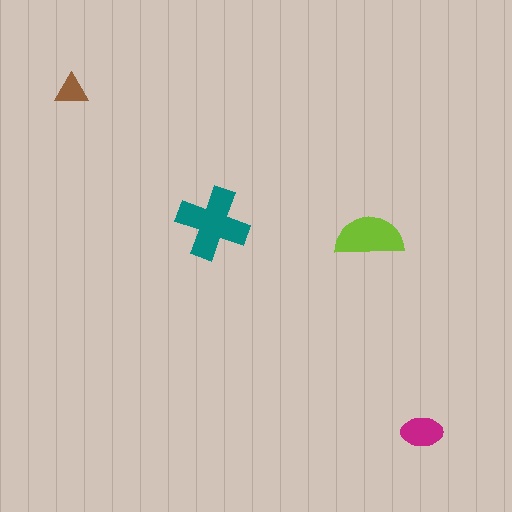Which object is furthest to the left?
The brown triangle is leftmost.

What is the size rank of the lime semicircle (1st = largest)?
2nd.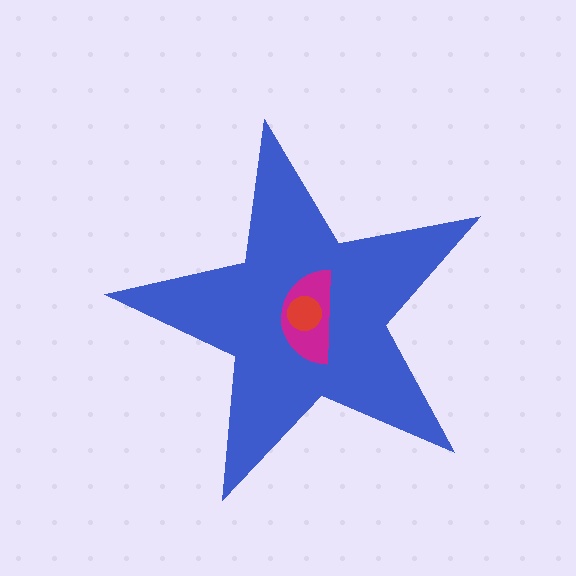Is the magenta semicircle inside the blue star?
Yes.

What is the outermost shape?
The blue star.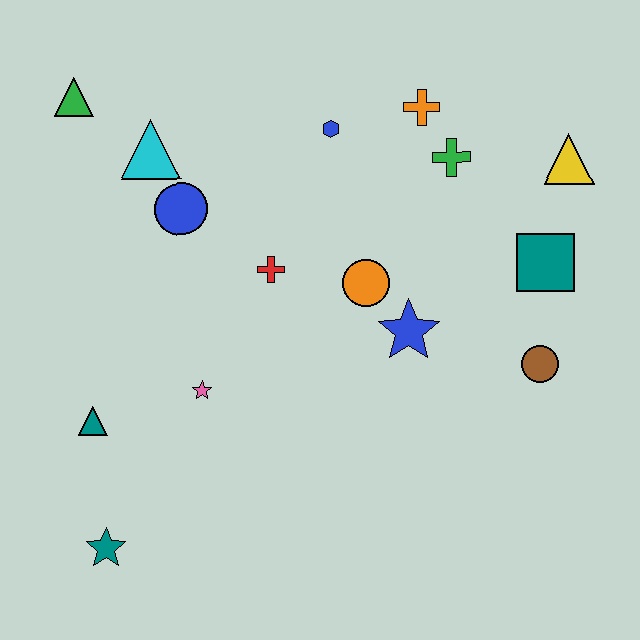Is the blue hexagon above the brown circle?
Yes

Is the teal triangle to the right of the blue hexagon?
No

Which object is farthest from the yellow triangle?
The teal star is farthest from the yellow triangle.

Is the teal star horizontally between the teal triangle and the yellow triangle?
Yes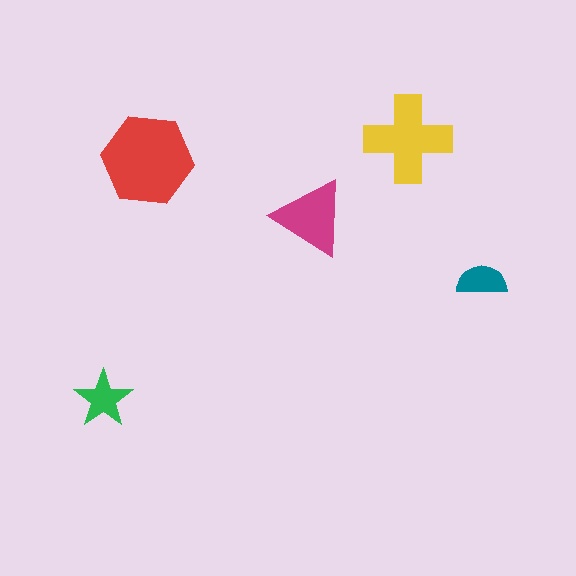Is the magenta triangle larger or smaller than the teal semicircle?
Larger.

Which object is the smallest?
The teal semicircle.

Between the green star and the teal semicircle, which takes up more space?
The green star.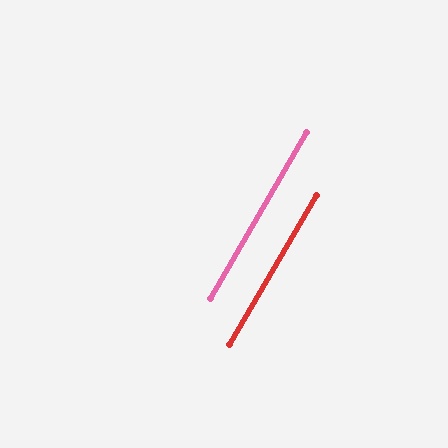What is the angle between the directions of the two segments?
Approximately 0 degrees.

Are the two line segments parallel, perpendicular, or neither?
Parallel — their directions differ by only 0.2°.